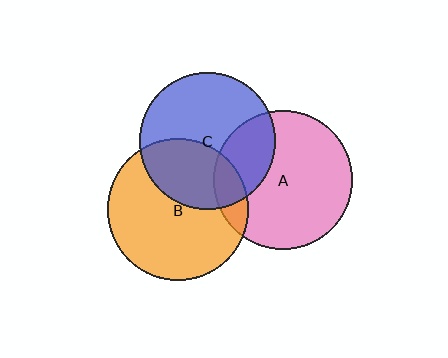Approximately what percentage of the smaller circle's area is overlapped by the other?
Approximately 25%.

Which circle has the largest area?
Circle B (orange).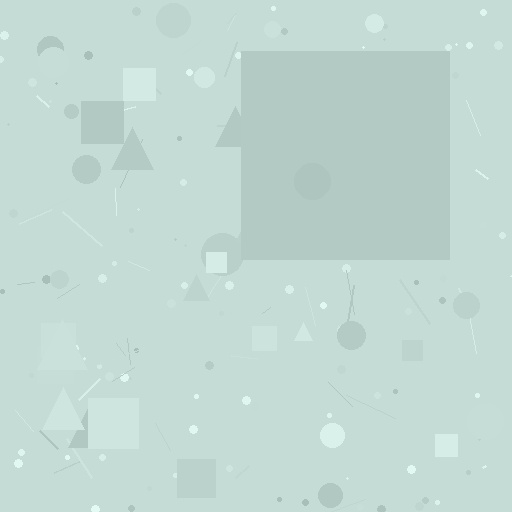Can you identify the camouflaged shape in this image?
The camouflaged shape is a square.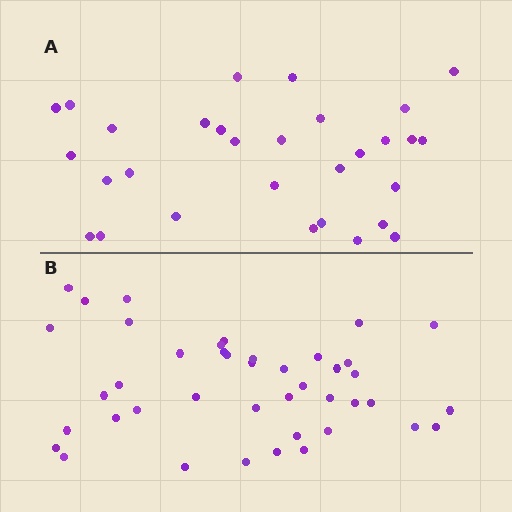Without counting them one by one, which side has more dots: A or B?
Region B (the bottom region) has more dots.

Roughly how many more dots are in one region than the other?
Region B has roughly 12 or so more dots than region A.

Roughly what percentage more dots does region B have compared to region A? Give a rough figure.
About 40% more.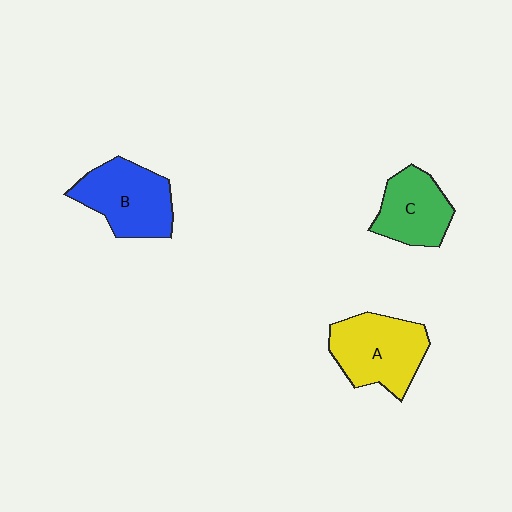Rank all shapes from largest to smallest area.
From largest to smallest: A (yellow), B (blue), C (green).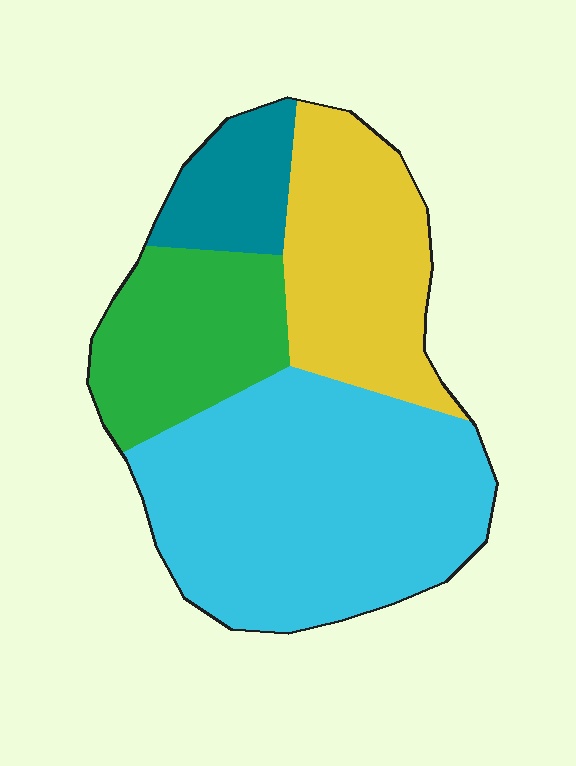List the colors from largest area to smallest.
From largest to smallest: cyan, yellow, green, teal.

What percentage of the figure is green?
Green covers roughly 20% of the figure.